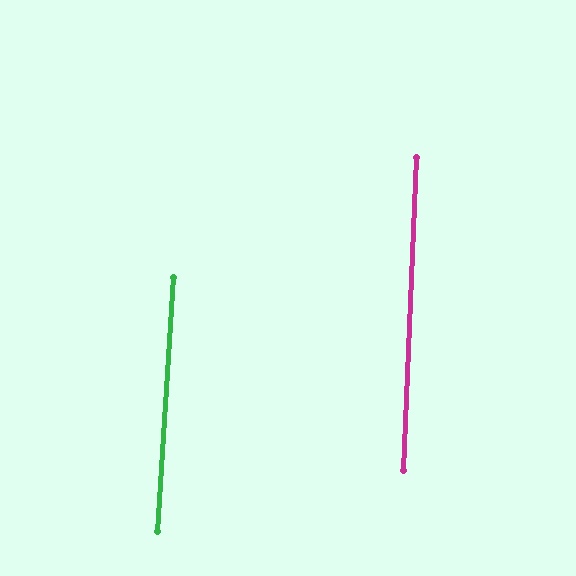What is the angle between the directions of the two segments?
Approximately 1 degree.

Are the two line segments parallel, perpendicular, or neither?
Parallel — their directions differ by only 1.1°.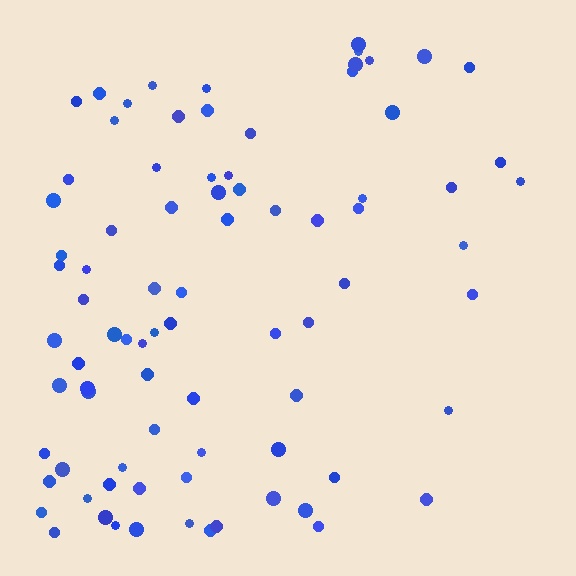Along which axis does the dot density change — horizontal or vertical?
Horizontal.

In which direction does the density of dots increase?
From right to left, with the left side densest.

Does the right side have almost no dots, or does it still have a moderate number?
Still a moderate number, just noticeably fewer than the left.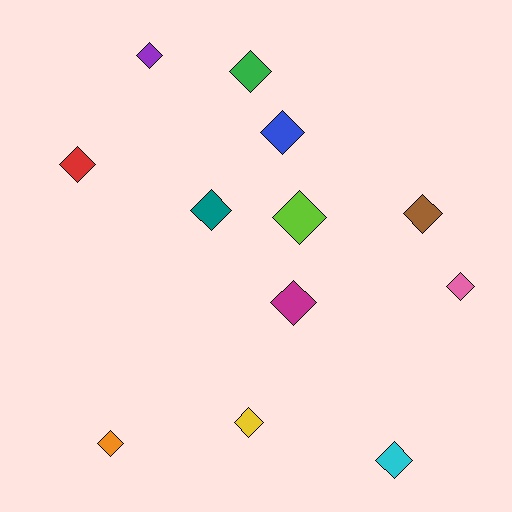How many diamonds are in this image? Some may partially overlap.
There are 12 diamonds.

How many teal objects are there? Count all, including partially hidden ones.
There is 1 teal object.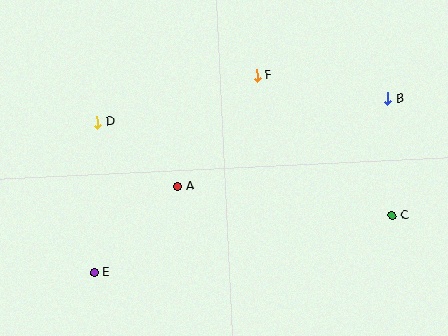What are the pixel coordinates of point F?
Point F is at (257, 76).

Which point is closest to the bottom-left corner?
Point E is closest to the bottom-left corner.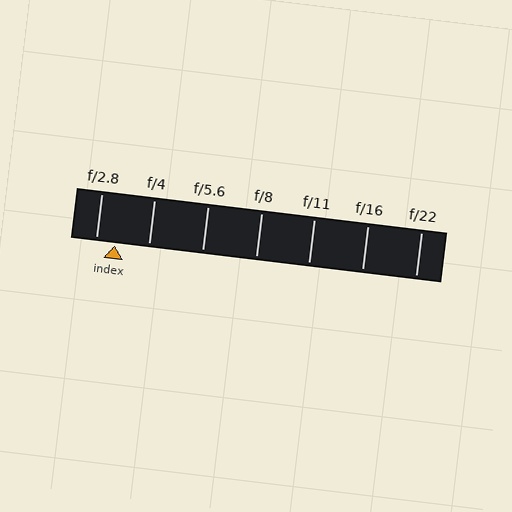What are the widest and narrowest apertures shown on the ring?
The widest aperture shown is f/2.8 and the narrowest is f/22.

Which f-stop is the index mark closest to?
The index mark is closest to f/2.8.